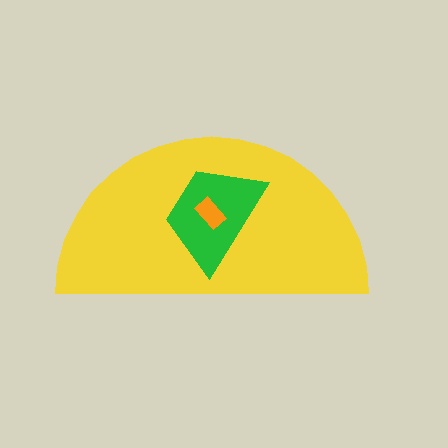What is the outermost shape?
The yellow semicircle.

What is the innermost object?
The orange rectangle.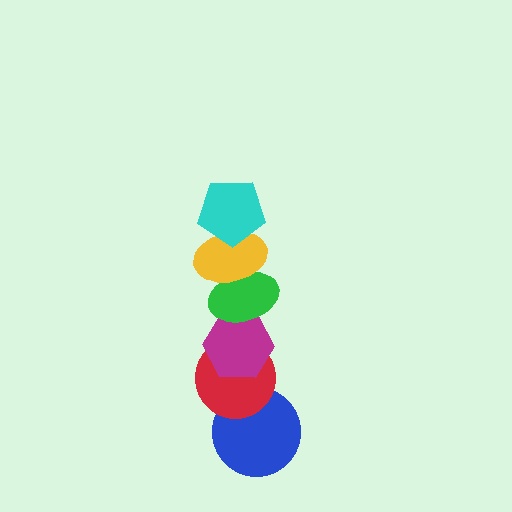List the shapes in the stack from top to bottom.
From top to bottom: the cyan pentagon, the yellow ellipse, the green ellipse, the magenta hexagon, the red circle, the blue circle.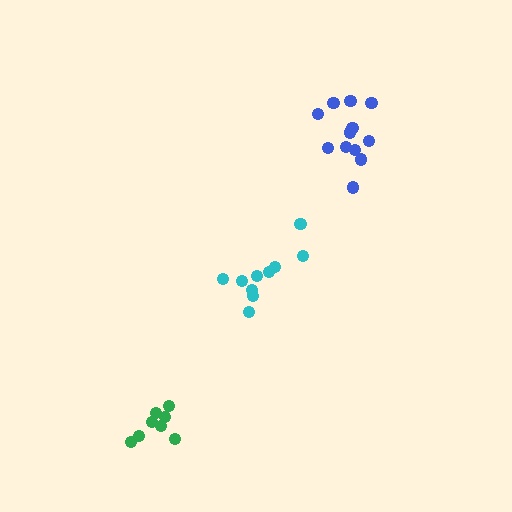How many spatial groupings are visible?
There are 3 spatial groupings.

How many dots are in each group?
Group 1: 10 dots, Group 2: 8 dots, Group 3: 13 dots (31 total).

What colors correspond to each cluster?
The clusters are colored: cyan, green, blue.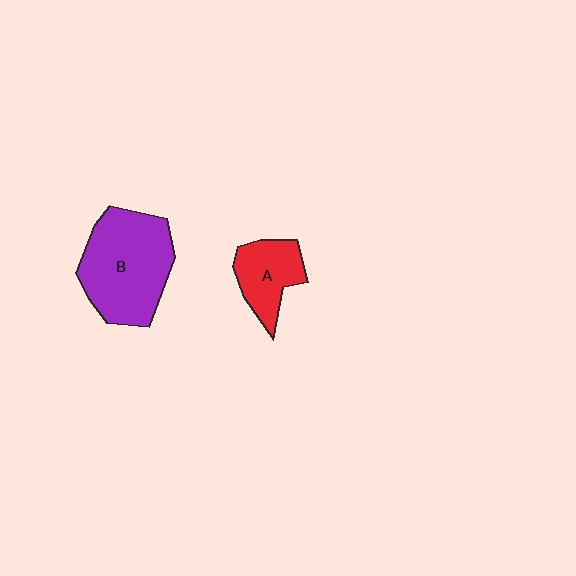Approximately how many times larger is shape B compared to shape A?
Approximately 2.0 times.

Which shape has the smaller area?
Shape A (red).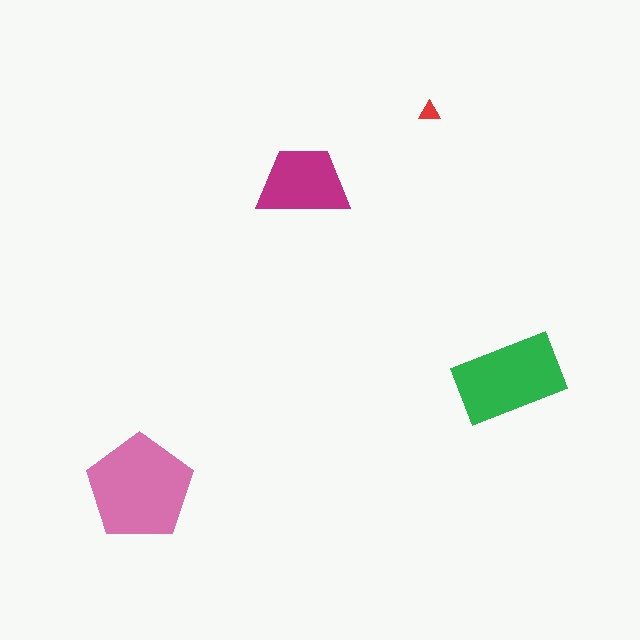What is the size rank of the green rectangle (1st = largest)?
2nd.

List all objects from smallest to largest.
The red triangle, the magenta trapezoid, the green rectangle, the pink pentagon.